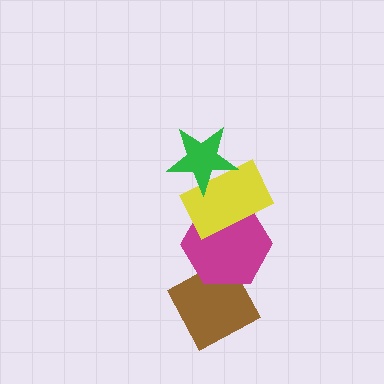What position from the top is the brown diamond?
The brown diamond is 4th from the top.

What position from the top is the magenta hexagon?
The magenta hexagon is 3rd from the top.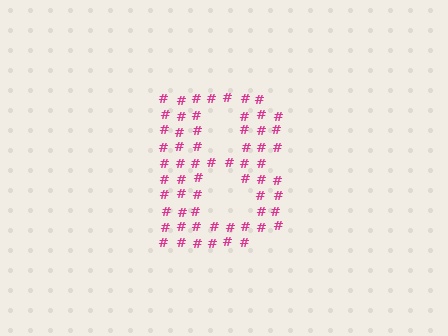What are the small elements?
The small elements are hash symbols.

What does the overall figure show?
The overall figure shows the letter B.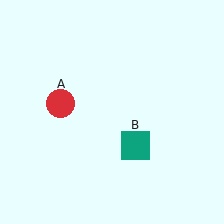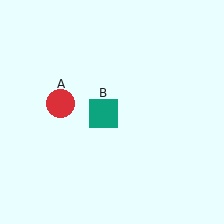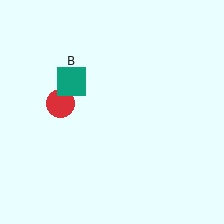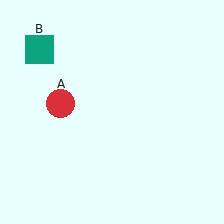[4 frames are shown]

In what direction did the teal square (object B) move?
The teal square (object B) moved up and to the left.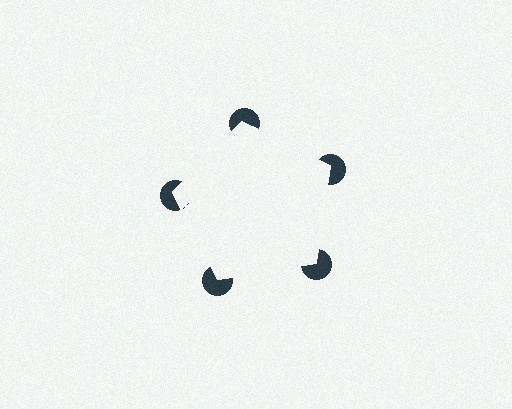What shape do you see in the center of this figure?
An illusory pentagon — its edges are inferred from the aligned wedge cuts in the pac-man discs, not physically drawn.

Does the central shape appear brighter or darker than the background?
It typically appears slightly brighter than the background, even though no actual brightness change is drawn.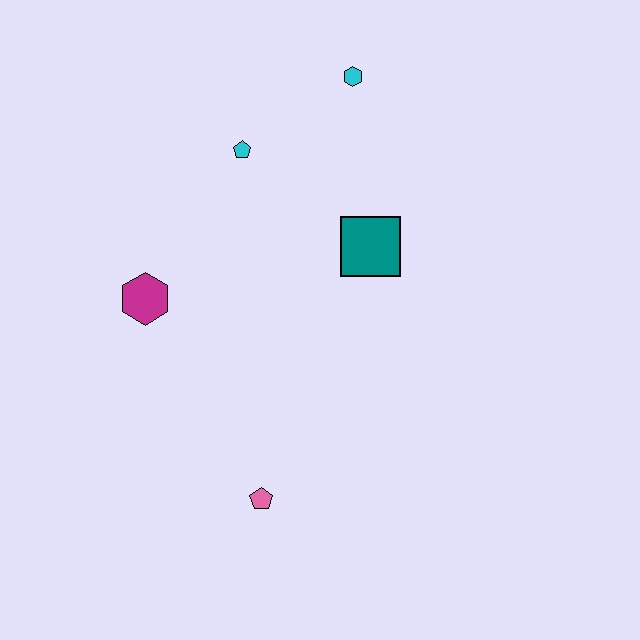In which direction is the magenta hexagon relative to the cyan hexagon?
The magenta hexagon is below the cyan hexagon.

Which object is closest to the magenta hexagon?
The cyan pentagon is closest to the magenta hexagon.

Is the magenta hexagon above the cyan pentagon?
No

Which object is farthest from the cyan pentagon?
The pink pentagon is farthest from the cyan pentagon.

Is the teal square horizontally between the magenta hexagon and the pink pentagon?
No